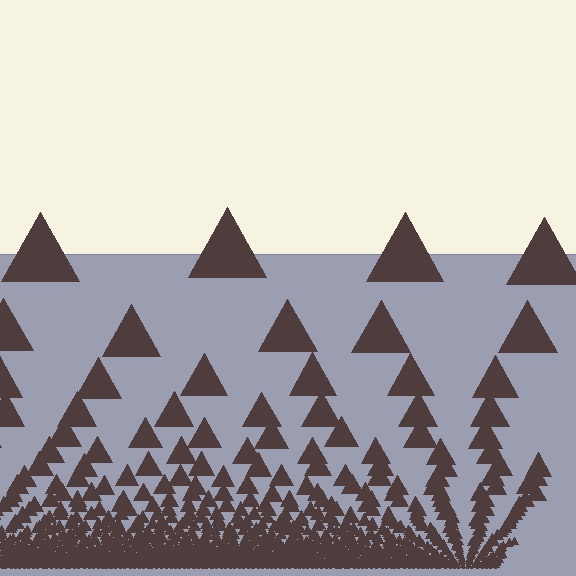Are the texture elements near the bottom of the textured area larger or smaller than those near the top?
Smaller. The gradient is inverted — elements near the bottom are smaller and denser.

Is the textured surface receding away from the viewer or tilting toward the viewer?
The surface appears to tilt toward the viewer. Texture elements get larger and sparser toward the top.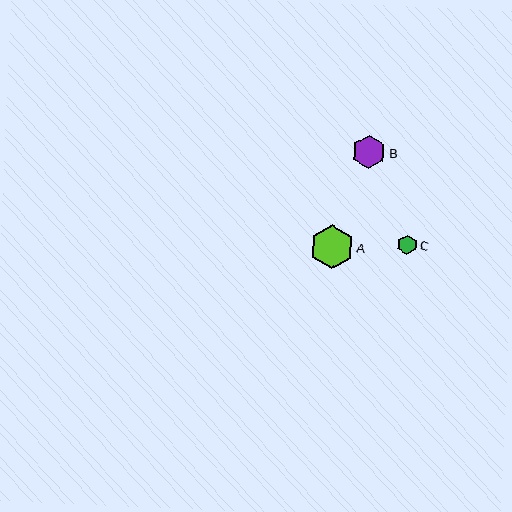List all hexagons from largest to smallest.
From largest to smallest: A, B, C.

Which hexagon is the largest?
Hexagon A is the largest with a size of approximately 43 pixels.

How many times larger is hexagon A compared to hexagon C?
Hexagon A is approximately 2.2 times the size of hexagon C.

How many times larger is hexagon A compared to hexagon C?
Hexagon A is approximately 2.2 times the size of hexagon C.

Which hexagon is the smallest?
Hexagon C is the smallest with a size of approximately 20 pixels.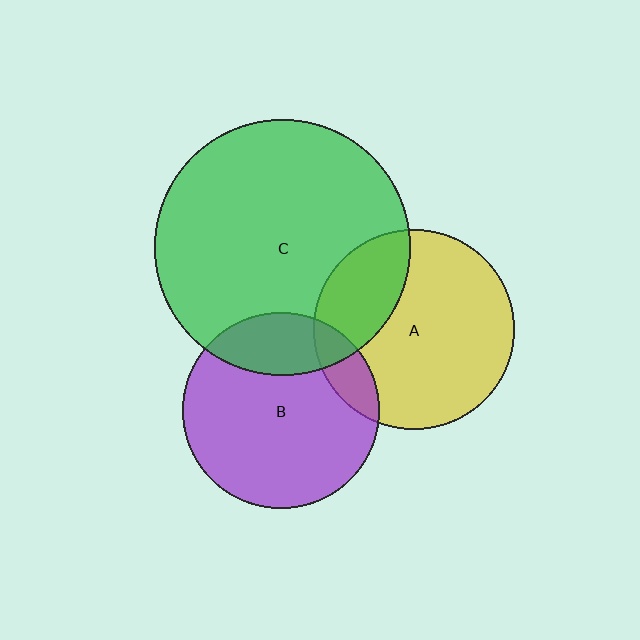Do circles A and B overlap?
Yes.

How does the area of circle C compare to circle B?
Approximately 1.7 times.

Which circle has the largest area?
Circle C (green).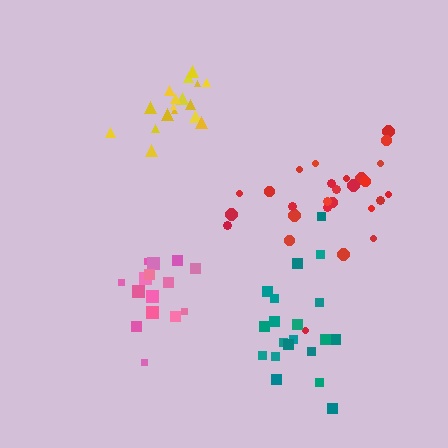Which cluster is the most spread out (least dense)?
Teal.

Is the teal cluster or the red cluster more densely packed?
Red.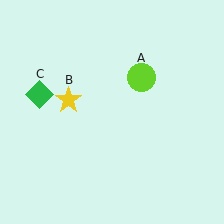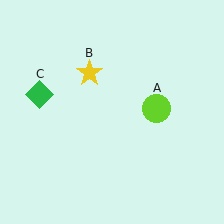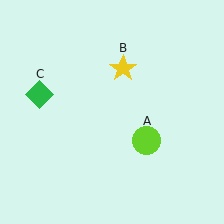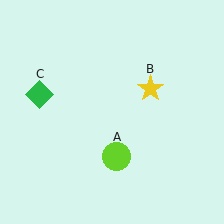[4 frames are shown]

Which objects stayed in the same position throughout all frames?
Green diamond (object C) remained stationary.